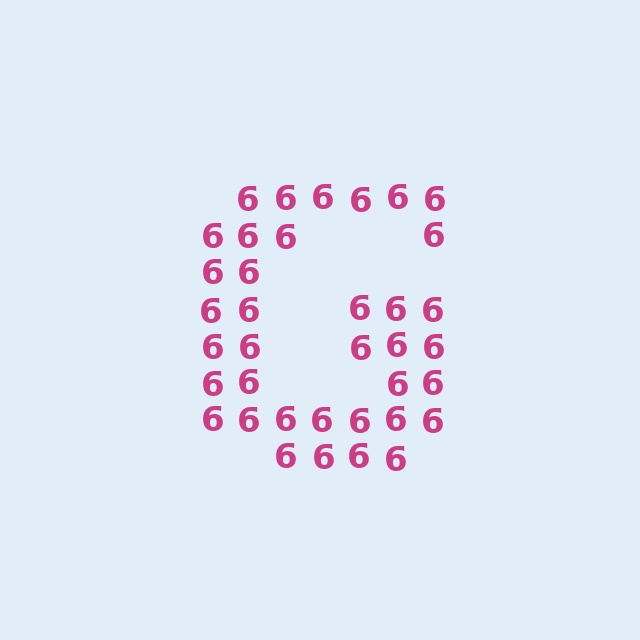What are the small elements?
The small elements are digit 6's.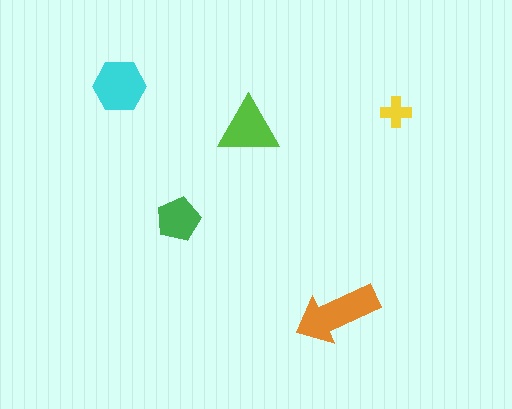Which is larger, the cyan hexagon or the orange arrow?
The orange arrow.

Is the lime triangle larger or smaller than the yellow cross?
Larger.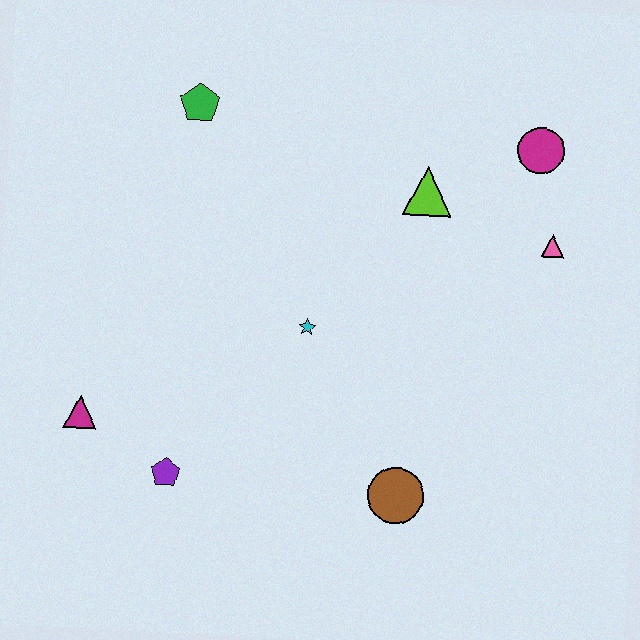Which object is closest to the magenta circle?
The pink triangle is closest to the magenta circle.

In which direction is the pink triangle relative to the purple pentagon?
The pink triangle is to the right of the purple pentagon.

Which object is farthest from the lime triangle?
The magenta triangle is farthest from the lime triangle.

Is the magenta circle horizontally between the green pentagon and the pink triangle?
Yes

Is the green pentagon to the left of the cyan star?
Yes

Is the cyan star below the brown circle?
No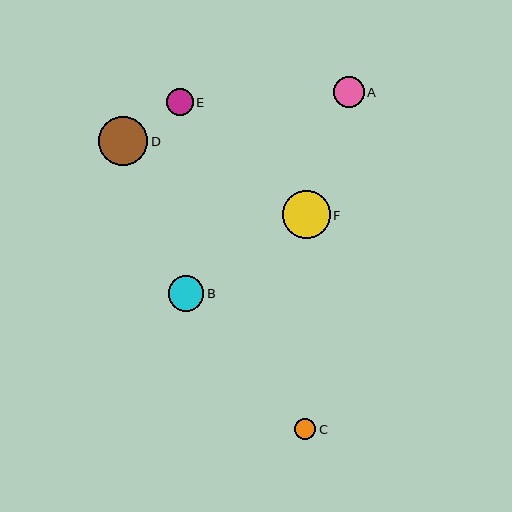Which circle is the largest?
Circle D is the largest with a size of approximately 49 pixels.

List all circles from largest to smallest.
From largest to smallest: D, F, B, A, E, C.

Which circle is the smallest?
Circle C is the smallest with a size of approximately 21 pixels.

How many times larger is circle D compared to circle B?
Circle D is approximately 1.4 times the size of circle B.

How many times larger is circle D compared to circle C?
Circle D is approximately 2.3 times the size of circle C.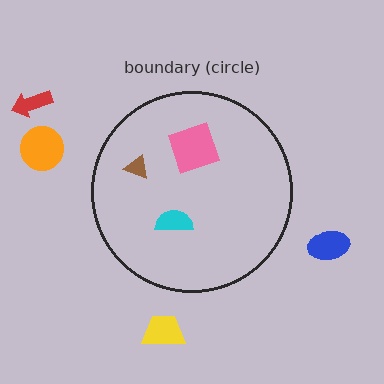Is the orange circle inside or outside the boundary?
Outside.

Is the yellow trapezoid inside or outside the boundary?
Outside.